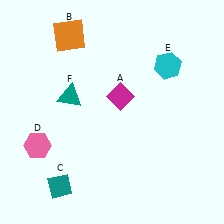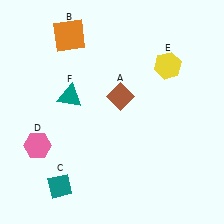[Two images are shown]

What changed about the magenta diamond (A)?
In Image 1, A is magenta. In Image 2, it changed to brown.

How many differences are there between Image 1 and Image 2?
There are 2 differences between the two images.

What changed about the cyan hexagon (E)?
In Image 1, E is cyan. In Image 2, it changed to yellow.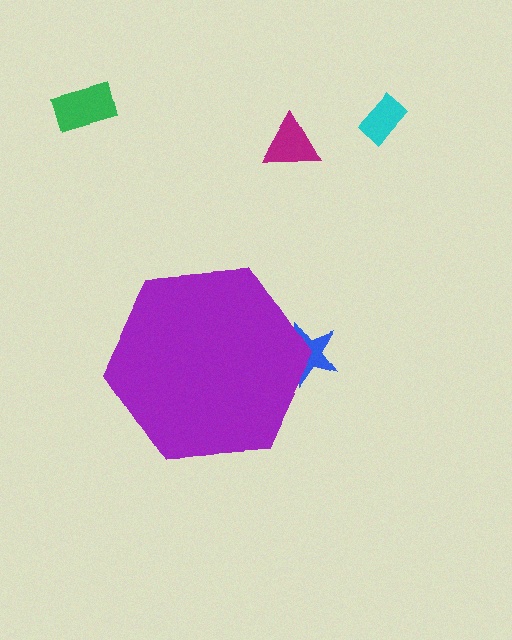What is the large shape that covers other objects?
A purple hexagon.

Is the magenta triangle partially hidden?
No, the magenta triangle is fully visible.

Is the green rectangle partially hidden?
No, the green rectangle is fully visible.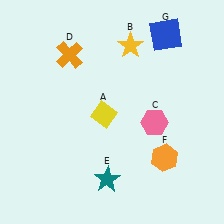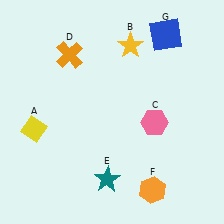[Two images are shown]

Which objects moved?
The objects that moved are: the yellow diamond (A), the orange hexagon (F).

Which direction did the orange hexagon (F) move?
The orange hexagon (F) moved down.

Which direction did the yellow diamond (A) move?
The yellow diamond (A) moved left.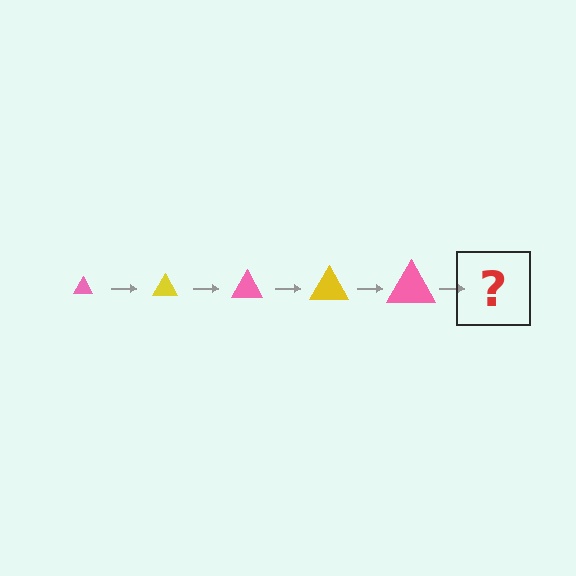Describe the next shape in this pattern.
It should be a yellow triangle, larger than the previous one.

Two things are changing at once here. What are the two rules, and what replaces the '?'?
The two rules are that the triangle grows larger each step and the color cycles through pink and yellow. The '?' should be a yellow triangle, larger than the previous one.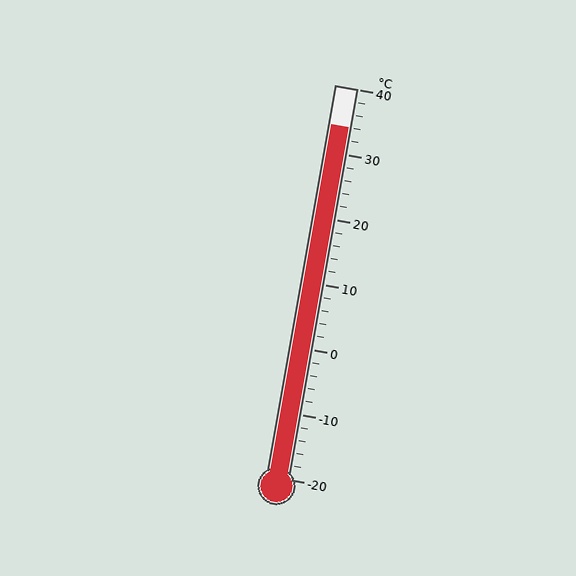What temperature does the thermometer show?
The thermometer shows approximately 34°C.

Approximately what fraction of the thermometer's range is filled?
The thermometer is filled to approximately 90% of its range.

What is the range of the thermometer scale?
The thermometer scale ranges from -20°C to 40°C.